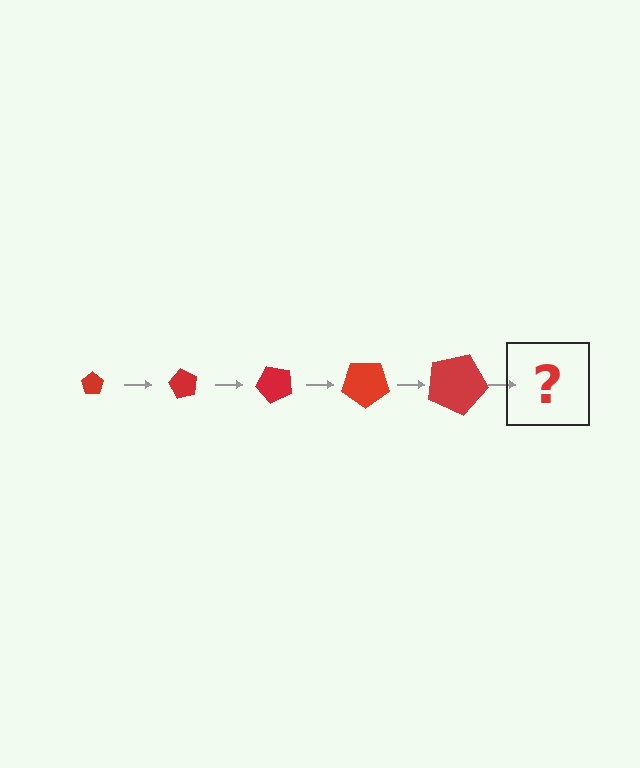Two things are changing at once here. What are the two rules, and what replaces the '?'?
The two rules are that the pentagon grows larger each step and it rotates 60 degrees each step. The '?' should be a pentagon, larger than the previous one and rotated 300 degrees from the start.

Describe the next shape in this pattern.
It should be a pentagon, larger than the previous one and rotated 300 degrees from the start.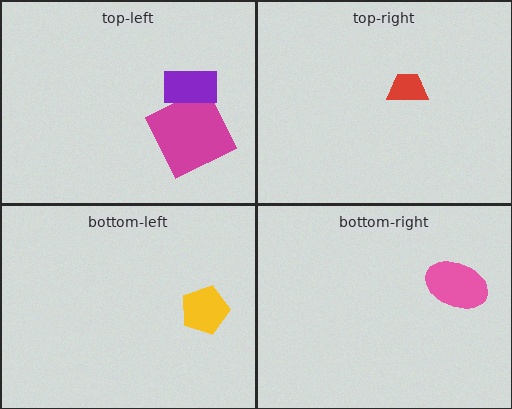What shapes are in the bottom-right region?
The pink ellipse.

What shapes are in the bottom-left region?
The yellow pentagon.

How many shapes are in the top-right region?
1.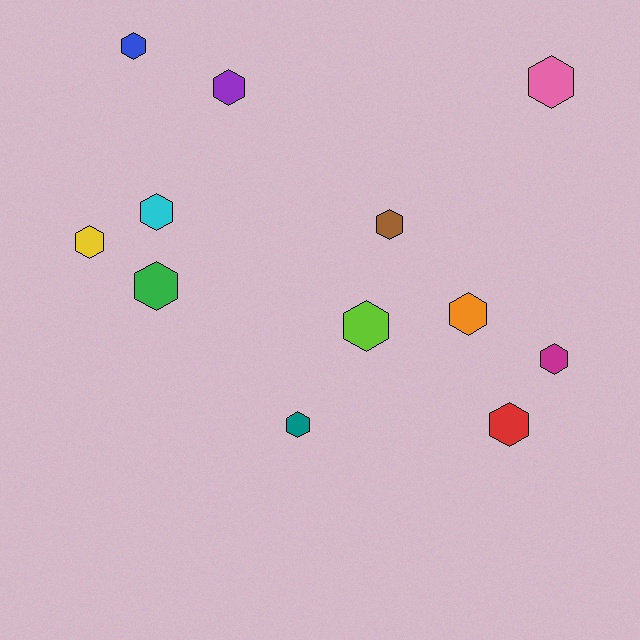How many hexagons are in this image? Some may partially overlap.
There are 12 hexagons.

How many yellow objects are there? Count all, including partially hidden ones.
There is 1 yellow object.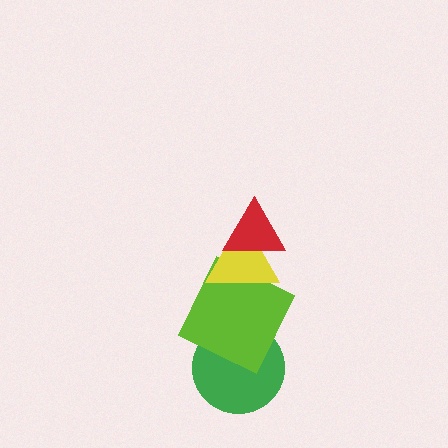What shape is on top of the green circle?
The lime square is on top of the green circle.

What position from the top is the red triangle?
The red triangle is 1st from the top.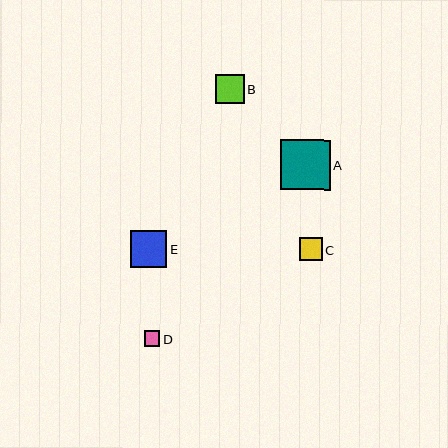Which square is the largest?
Square A is the largest with a size of approximately 50 pixels.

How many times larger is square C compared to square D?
Square C is approximately 1.5 times the size of square D.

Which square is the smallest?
Square D is the smallest with a size of approximately 15 pixels.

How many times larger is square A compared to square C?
Square A is approximately 2.2 times the size of square C.